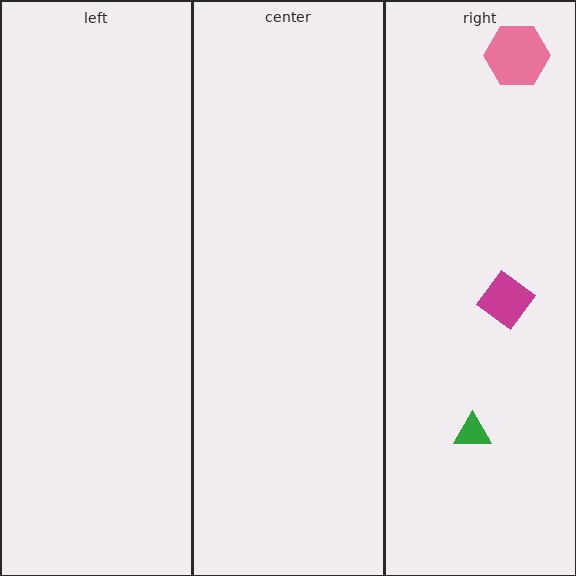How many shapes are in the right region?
3.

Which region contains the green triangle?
The right region.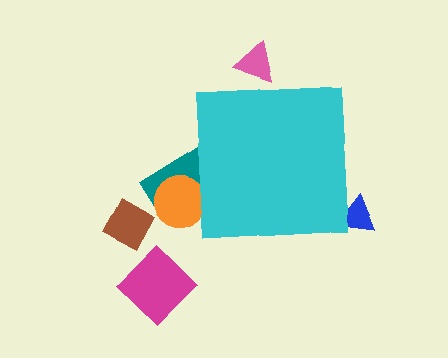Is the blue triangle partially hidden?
Yes, the blue triangle is partially hidden behind the cyan square.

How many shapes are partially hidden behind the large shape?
4 shapes are partially hidden.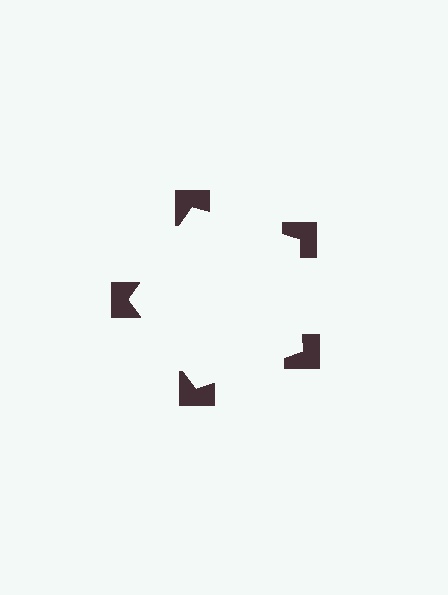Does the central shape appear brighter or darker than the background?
It typically appears slightly brighter than the background, even though no actual brightness change is drawn.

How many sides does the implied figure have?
5 sides.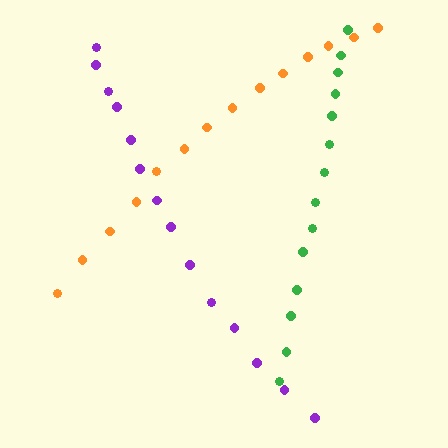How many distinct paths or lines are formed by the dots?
There are 3 distinct paths.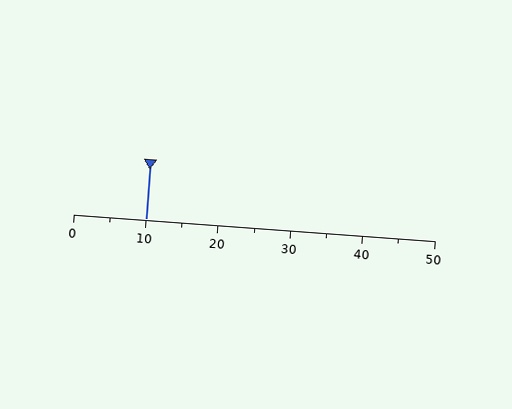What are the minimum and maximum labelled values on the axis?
The axis runs from 0 to 50.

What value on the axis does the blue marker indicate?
The marker indicates approximately 10.